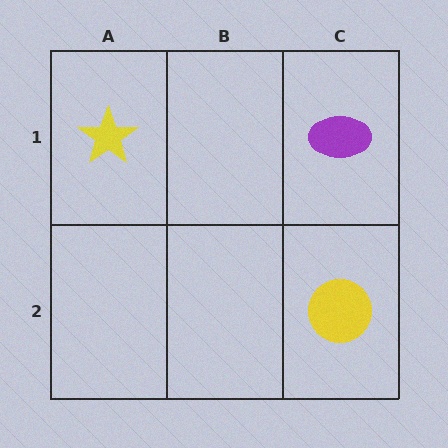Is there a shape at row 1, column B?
No, that cell is empty.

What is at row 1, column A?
A yellow star.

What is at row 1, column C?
A purple ellipse.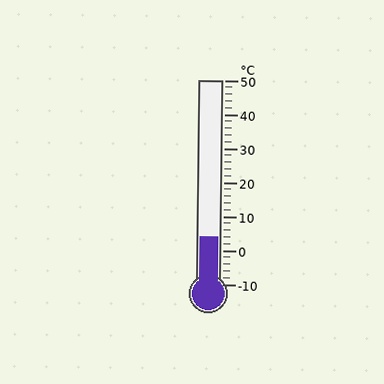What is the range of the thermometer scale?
The thermometer scale ranges from -10°C to 50°C.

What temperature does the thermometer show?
The thermometer shows approximately 4°C.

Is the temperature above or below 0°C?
The temperature is above 0°C.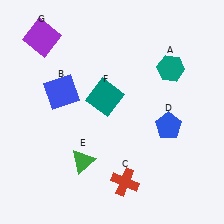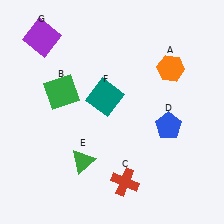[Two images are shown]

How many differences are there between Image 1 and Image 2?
There are 2 differences between the two images.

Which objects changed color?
A changed from teal to orange. B changed from blue to green.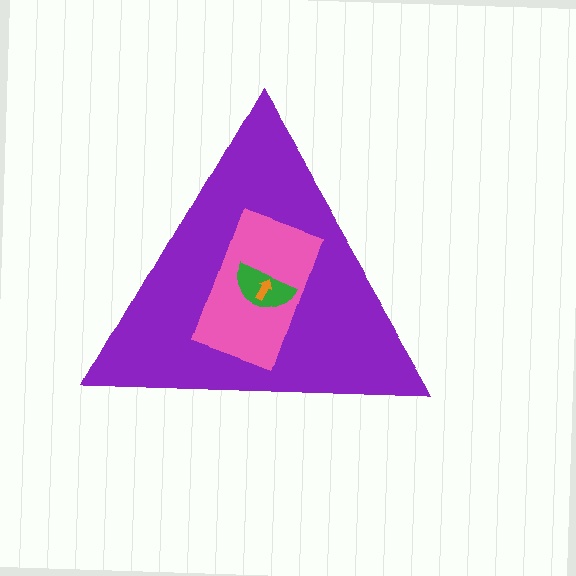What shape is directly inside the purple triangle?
The pink rectangle.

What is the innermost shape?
The orange arrow.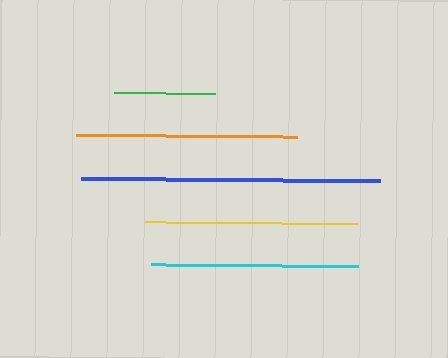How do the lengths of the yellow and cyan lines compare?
The yellow and cyan lines are approximately the same length.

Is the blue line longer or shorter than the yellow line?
The blue line is longer than the yellow line.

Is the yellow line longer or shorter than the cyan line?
The yellow line is longer than the cyan line.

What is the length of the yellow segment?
The yellow segment is approximately 212 pixels long.